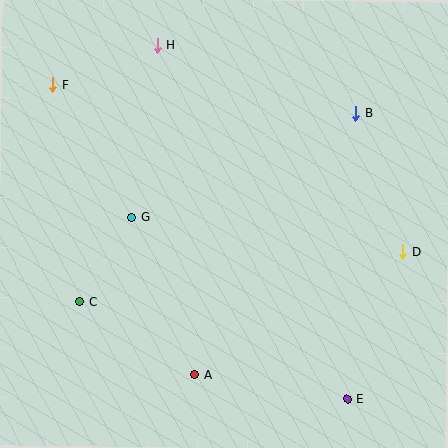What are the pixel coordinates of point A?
Point A is at (195, 375).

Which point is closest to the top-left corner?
Point F is closest to the top-left corner.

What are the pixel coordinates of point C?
Point C is at (80, 302).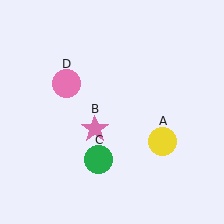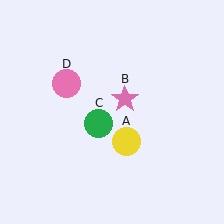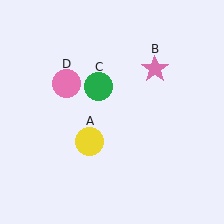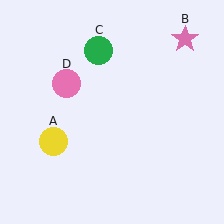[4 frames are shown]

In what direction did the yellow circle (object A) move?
The yellow circle (object A) moved left.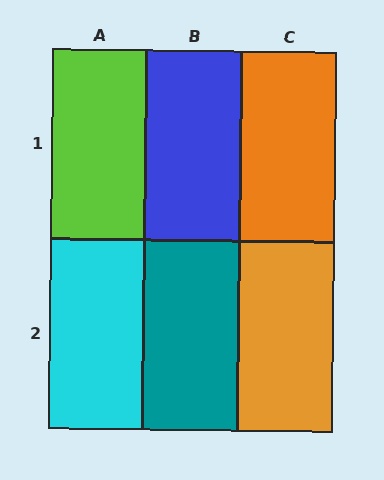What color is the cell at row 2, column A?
Cyan.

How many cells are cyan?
1 cell is cyan.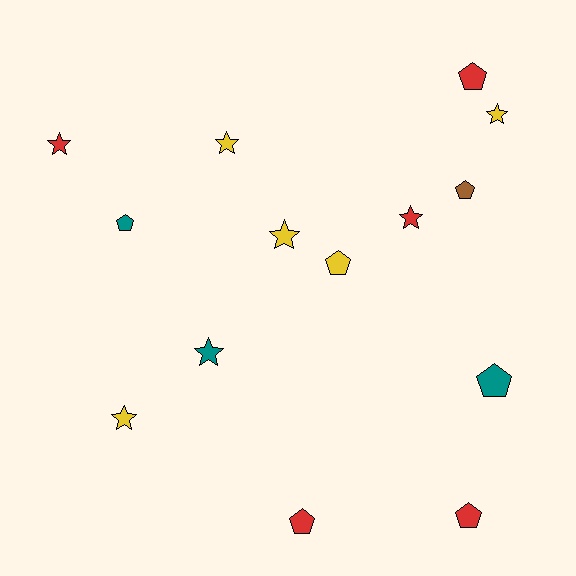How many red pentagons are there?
There are 3 red pentagons.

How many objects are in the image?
There are 14 objects.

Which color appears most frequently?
Yellow, with 5 objects.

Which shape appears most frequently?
Star, with 7 objects.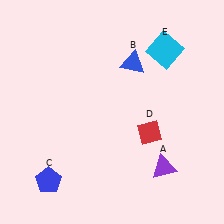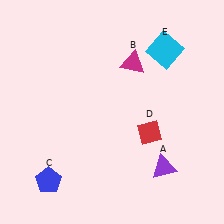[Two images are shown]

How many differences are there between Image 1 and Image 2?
There is 1 difference between the two images.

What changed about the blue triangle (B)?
In Image 1, B is blue. In Image 2, it changed to magenta.